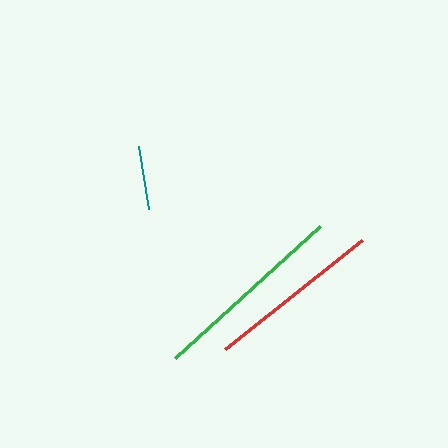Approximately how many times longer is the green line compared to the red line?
The green line is approximately 1.1 times the length of the red line.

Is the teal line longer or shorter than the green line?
The green line is longer than the teal line.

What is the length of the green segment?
The green segment is approximately 196 pixels long.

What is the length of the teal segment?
The teal segment is approximately 63 pixels long.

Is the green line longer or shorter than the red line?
The green line is longer than the red line.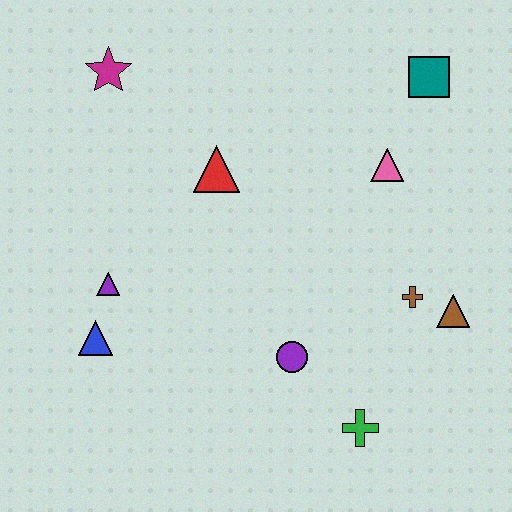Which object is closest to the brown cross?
The brown triangle is closest to the brown cross.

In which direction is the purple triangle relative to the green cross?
The purple triangle is to the left of the green cross.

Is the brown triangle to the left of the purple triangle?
No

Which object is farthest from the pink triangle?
The blue triangle is farthest from the pink triangle.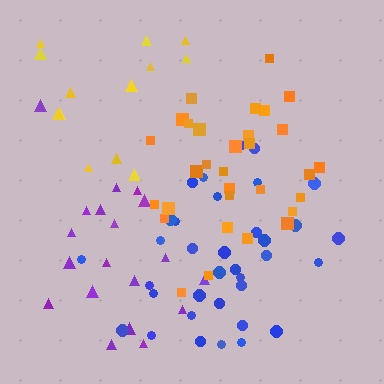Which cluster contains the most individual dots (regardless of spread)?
Blue (35).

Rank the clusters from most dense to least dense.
orange, blue, purple, yellow.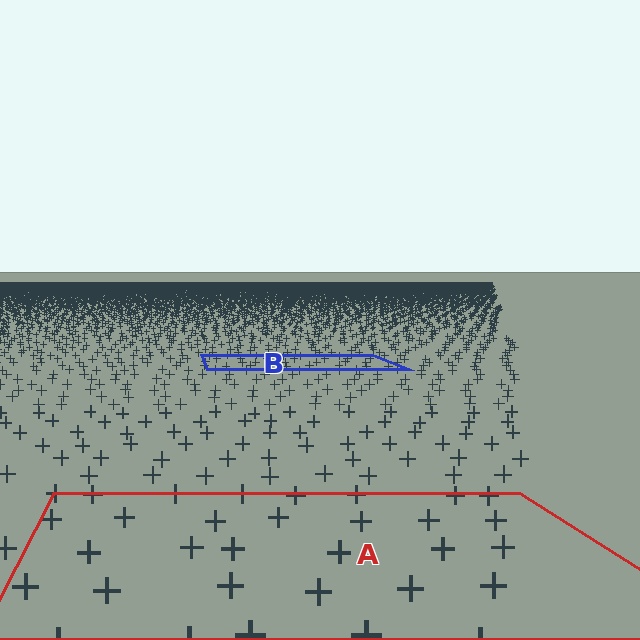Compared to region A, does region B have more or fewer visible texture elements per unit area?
Region B has more texture elements per unit area — they are packed more densely because it is farther away.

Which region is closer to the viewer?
Region A is closer. The texture elements there are larger and more spread out.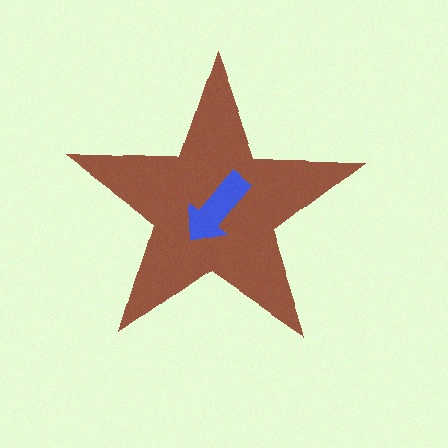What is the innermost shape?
The blue arrow.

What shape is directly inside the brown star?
The blue arrow.